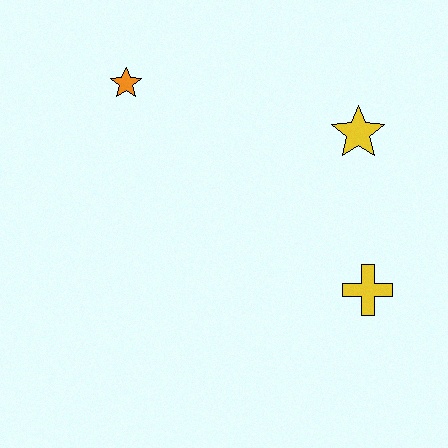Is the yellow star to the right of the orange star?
Yes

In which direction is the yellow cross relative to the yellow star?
The yellow cross is below the yellow star.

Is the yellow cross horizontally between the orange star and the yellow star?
No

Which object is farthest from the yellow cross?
The orange star is farthest from the yellow cross.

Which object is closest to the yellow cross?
The yellow star is closest to the yellow cross.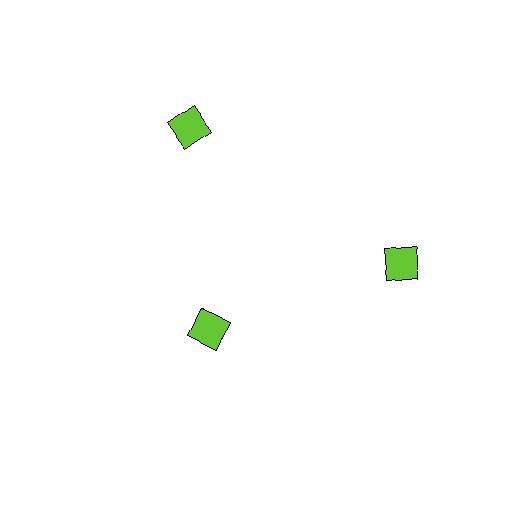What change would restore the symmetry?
The symmetry would be restored by moving it outward, back onto the ring so that all 3 diamonds sit at equal angles and equal distance from the center.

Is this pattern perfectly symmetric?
No. The 3 lime diamonds are arranged in a ring, but one element near the 7 o'clock position is pulled inward toward the center, breaking the 3-fold rotational symmetry.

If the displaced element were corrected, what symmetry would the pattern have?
It would have 3-fold rotational symmetry — the pattern would map onto itself every 120 degrees.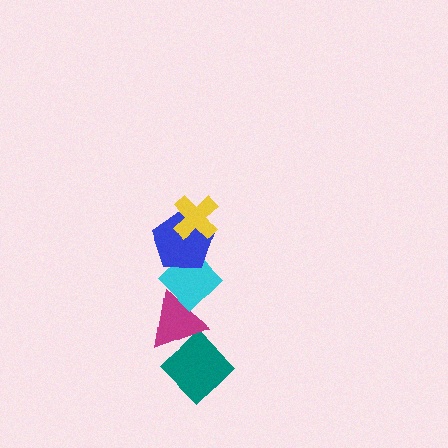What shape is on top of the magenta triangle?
The cyan diamond is on top of the magenta triangle.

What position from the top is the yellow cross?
The yellow cross is 1st from the top.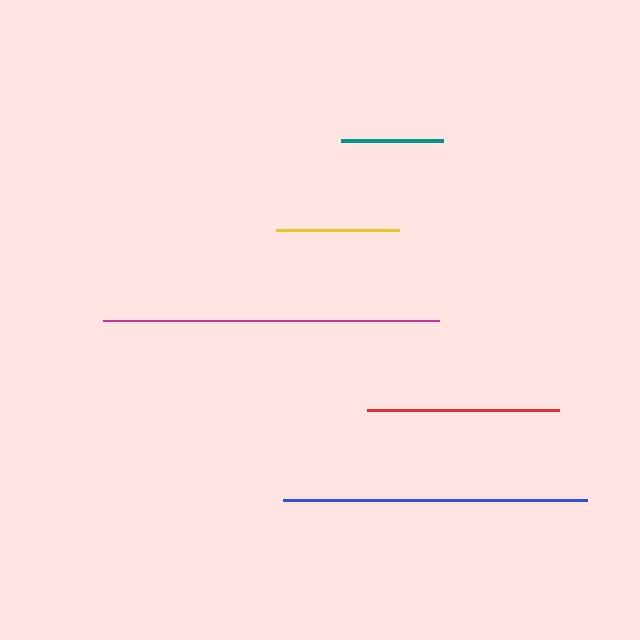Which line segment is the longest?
The magenta line is the longest at approximately 336 pixels.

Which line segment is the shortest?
The teal line is the shortest at approximately 101 pixels.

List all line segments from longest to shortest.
From longest to shortest: magenta, blue, red, yellow, teal.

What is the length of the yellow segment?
The yellow segment is approximately 123 pixels long.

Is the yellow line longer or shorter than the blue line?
The blue line is longer than the yellow line.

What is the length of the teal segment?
The teal segment is approximately 101 pixels long.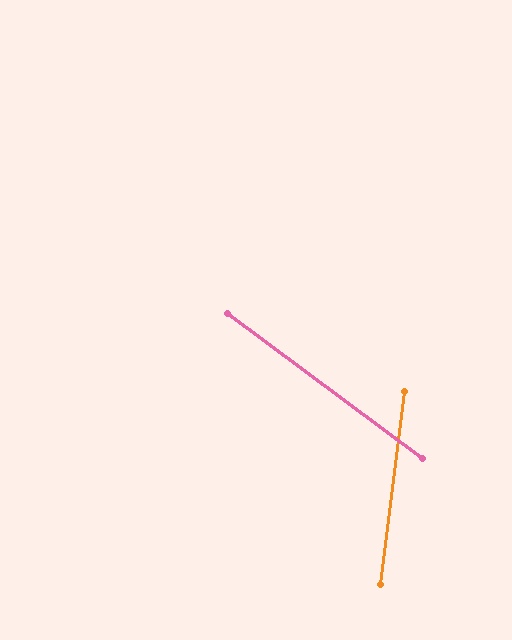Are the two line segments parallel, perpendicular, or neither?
Neither parallel nor perpendicular — they differ by about 60°.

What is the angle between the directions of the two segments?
Approximately 60 degrees.